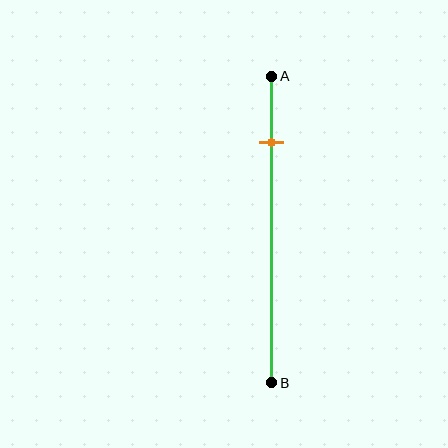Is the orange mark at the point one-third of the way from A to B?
No, the mark is at about 20% from A, not at the 33% one-third point.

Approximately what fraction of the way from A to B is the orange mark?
The orange mark is approximately 20% of the way from A to B.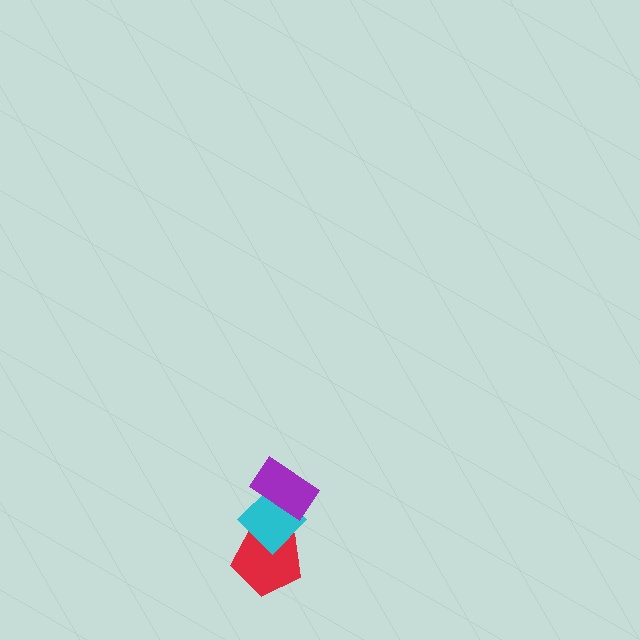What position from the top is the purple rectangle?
The purple rectangle is 1st from the top.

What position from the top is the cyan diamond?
The cyan diamond is 2nd from the top.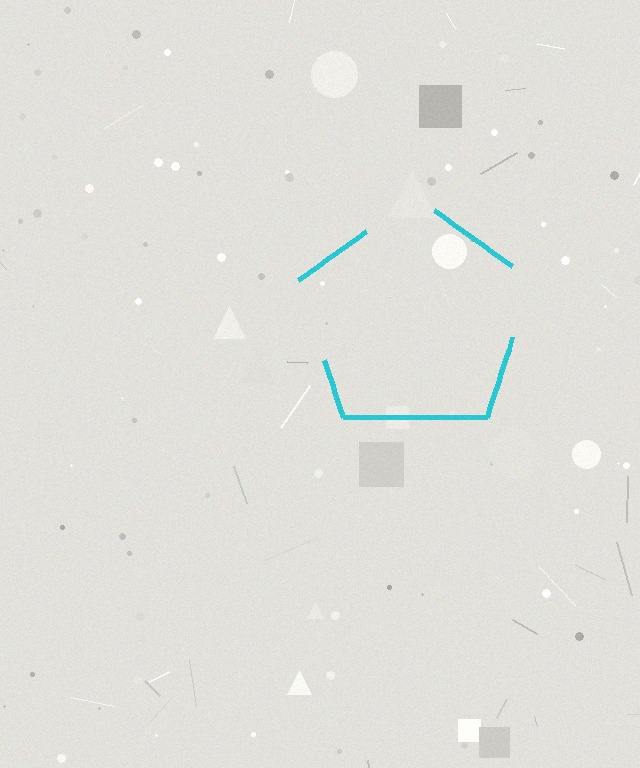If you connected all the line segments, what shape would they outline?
They would outline a pentagon.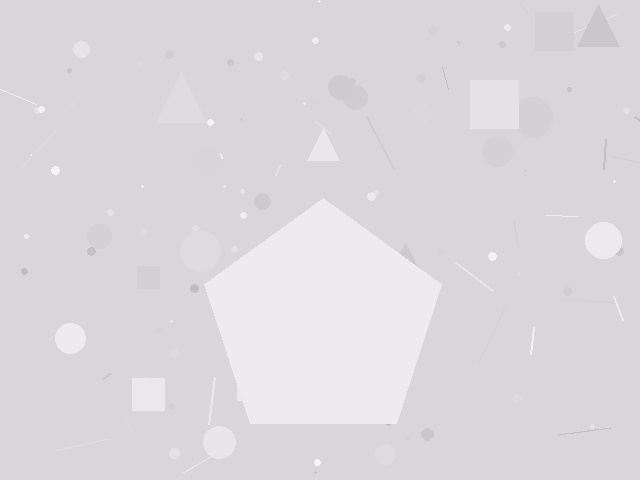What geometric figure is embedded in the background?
A pentagon is embedded in the background.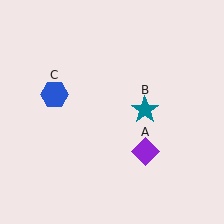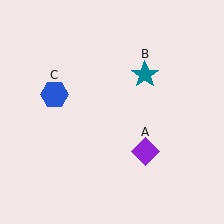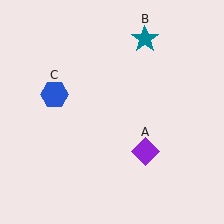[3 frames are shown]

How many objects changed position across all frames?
1 object changed position: teal star (object B).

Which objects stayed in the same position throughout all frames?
Purple diamond (object A) and blue hexagon (object C) remained stationary.